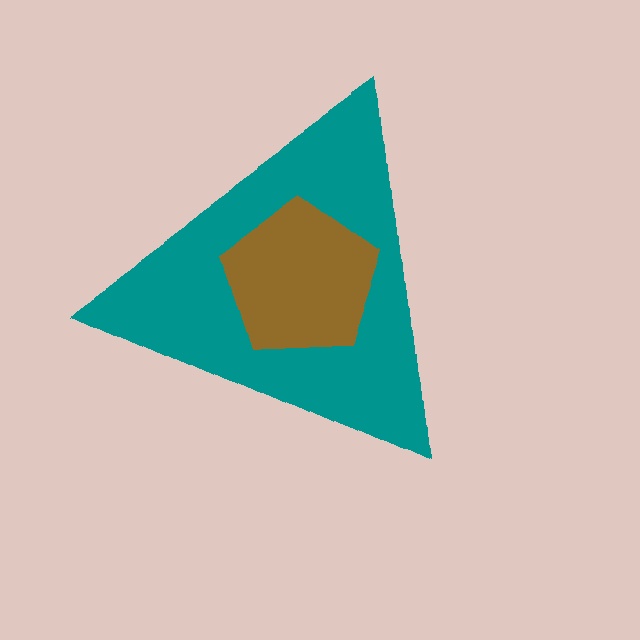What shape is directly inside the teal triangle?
The brown pentagon.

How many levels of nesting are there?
2.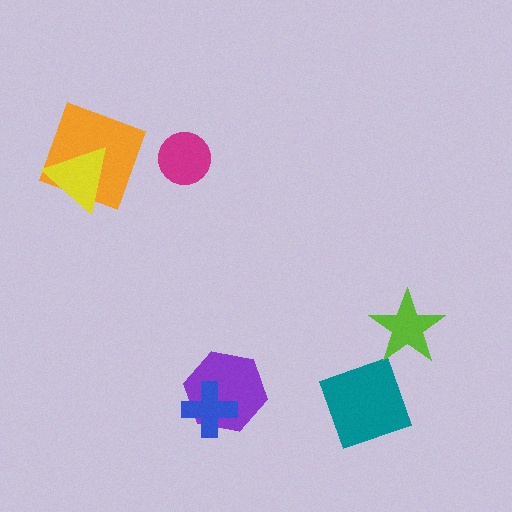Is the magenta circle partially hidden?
No, no other shape covers it.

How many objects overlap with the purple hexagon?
1 object overlaps with the purple hexagon.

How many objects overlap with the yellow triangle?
1 object overlaps with the yellow triangle.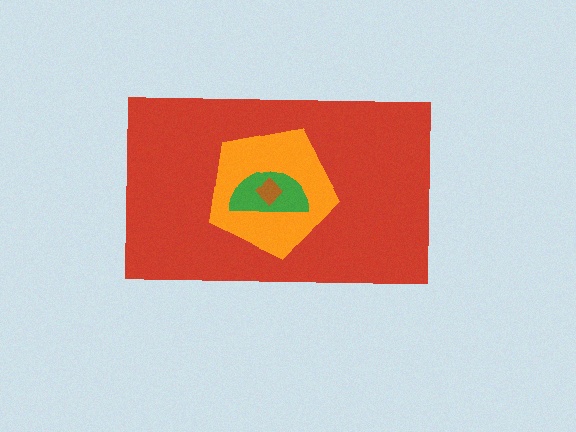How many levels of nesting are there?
4.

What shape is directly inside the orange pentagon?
The green semicircle.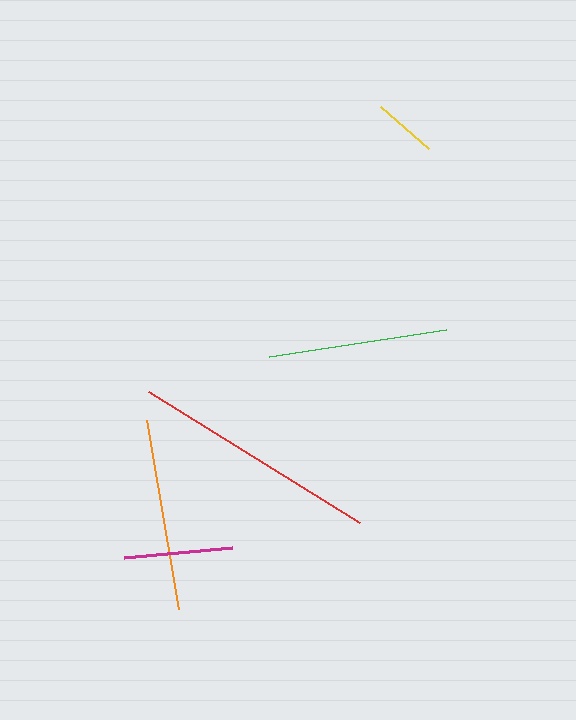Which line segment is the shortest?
The yellow line is the shortest at approximately 63 pixels.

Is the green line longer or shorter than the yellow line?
The green line is longer than the yellow line.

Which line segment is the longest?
The red line is the longest at approximately 248 pixels.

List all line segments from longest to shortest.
From longest to shortest: red, orange, green, magenta, yellow.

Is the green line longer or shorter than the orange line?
The orange line is longer than the green line.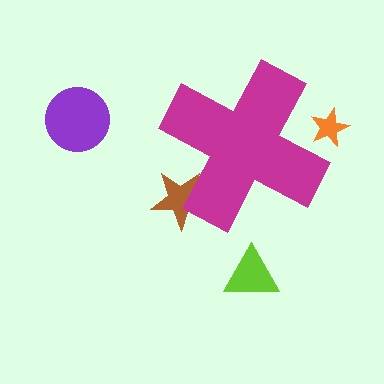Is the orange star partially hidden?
Yes, the orange star is partially hidden behind the magenta cross.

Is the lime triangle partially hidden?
No, the lime triangle is fully visible.